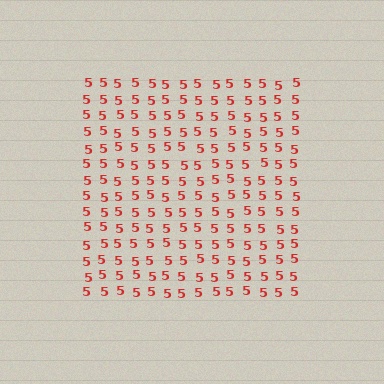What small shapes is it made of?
It is made of small digit 5's.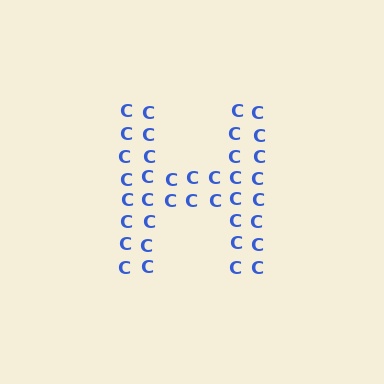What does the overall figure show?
The overall figure shows the letter H.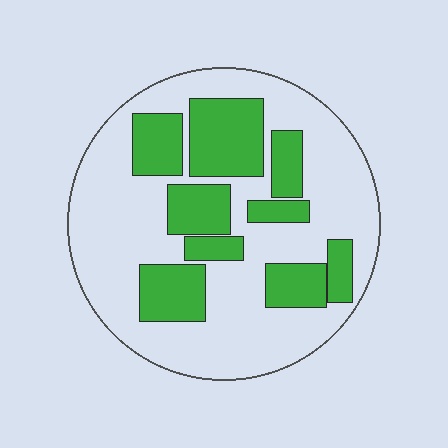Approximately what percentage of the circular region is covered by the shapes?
Approximately 35%.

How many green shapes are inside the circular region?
9.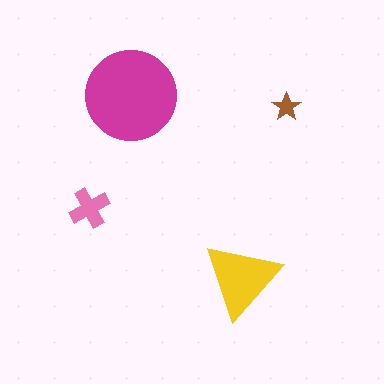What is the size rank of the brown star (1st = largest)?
4th.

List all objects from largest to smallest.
The magenta circle, the yellow triangle, the pink cross, the brown star.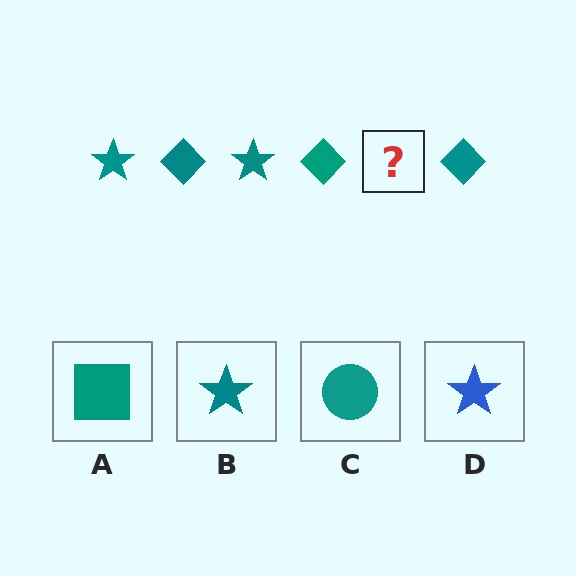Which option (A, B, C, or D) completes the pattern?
B.